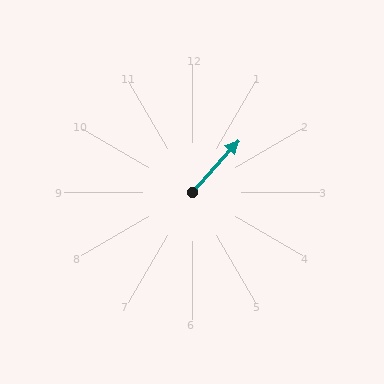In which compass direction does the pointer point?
Northeast.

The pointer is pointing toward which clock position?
Roughly 1 o'clock.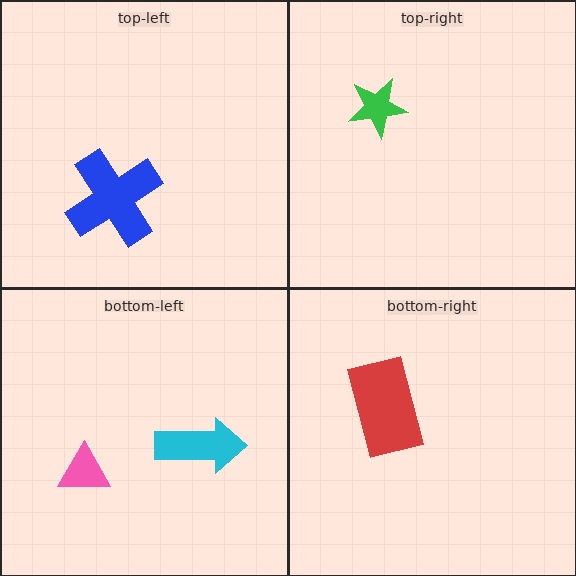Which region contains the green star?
The top-right region.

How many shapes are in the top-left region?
1.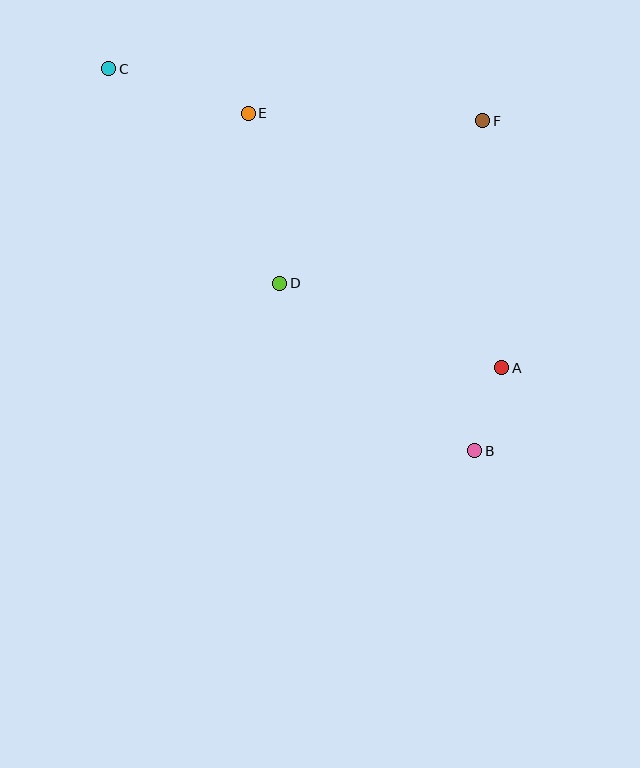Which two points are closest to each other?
Points A and B are closest to each other.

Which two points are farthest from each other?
Points B and C are farthest from each other.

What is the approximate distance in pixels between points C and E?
The distance between C and E is approximately 147 pixels.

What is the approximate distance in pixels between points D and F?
The distance between D and F is approximately 260 pixels.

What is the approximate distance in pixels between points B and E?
The distance between B and E is approximately 406 pixels.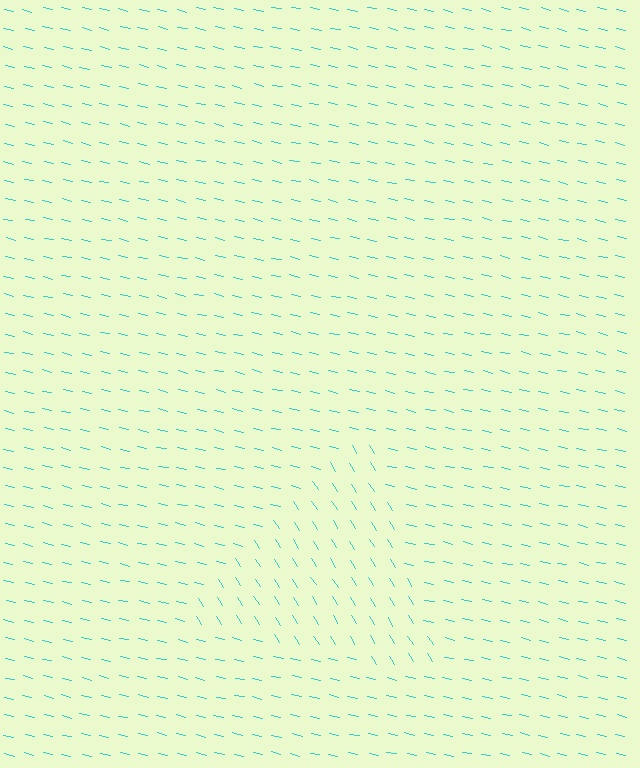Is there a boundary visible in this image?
Yes, there is a texture boundary formed by a change in line orientation.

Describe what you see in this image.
The image is filled with small cyan line segments. A triangle region in the image has lines oriented differently from the surrounding lines, creating a visible texture boundary.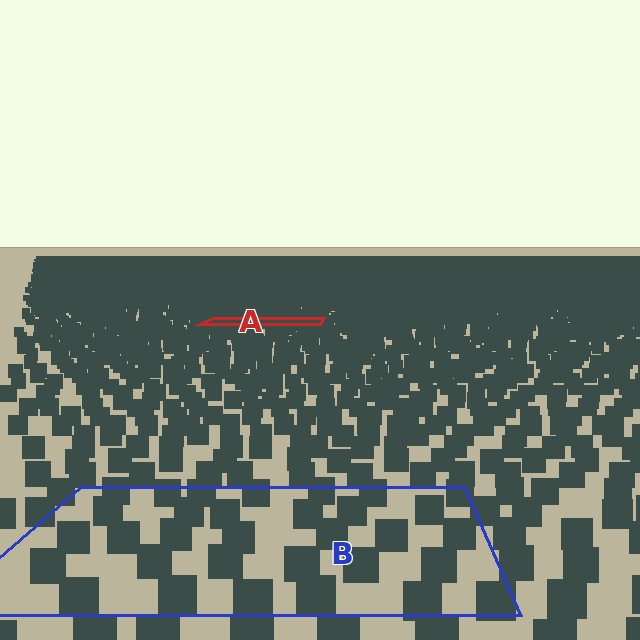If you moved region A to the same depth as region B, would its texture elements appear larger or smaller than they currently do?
They would appear larger. At a closer depth, the same texture elements are projected at a bigger on-screen size.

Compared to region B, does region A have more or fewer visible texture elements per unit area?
Region A has more texture elements per unit area — they are packed more densely because it is farther away.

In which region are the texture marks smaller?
The texture marks are smaller in region A, because it is farther away.